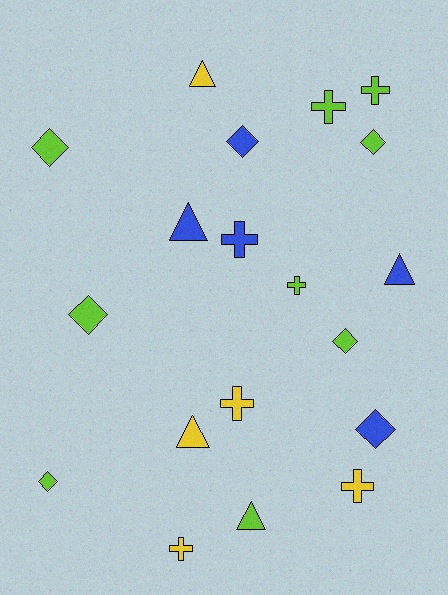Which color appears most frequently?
Lime, with 9 objects.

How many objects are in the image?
There are 19 objects.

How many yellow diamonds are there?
There are no yellow diamonds.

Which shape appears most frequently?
Cross, with 7 objects.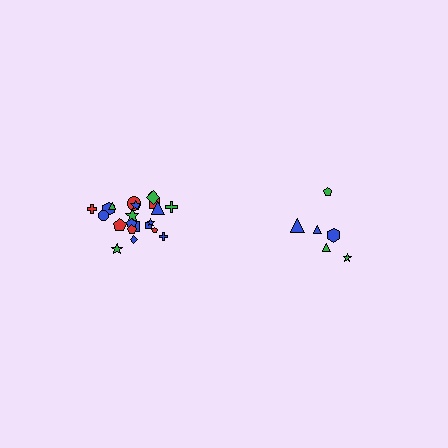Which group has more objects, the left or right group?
The left group.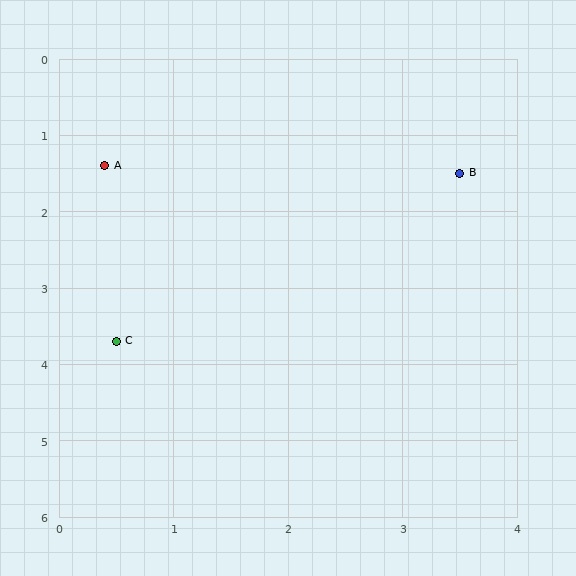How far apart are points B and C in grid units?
Points B and C are about 3.7 grid units apart.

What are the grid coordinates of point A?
Point A is at approximately (0.4, 1.4).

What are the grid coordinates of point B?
Point B is at approximately (3.5, 1.5).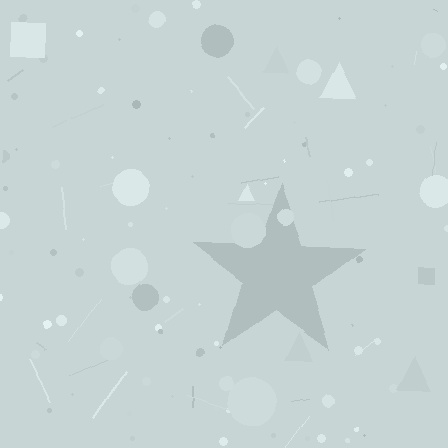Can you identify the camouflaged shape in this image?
The camouflaged shape is a star.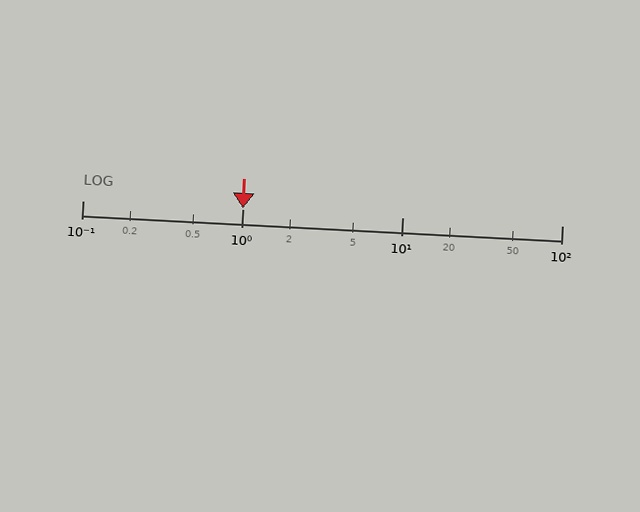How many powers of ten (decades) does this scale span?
The scale spans 3 decades, from 0.1 to 100.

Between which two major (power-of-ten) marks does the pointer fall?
The pointer is between 1 and 10.